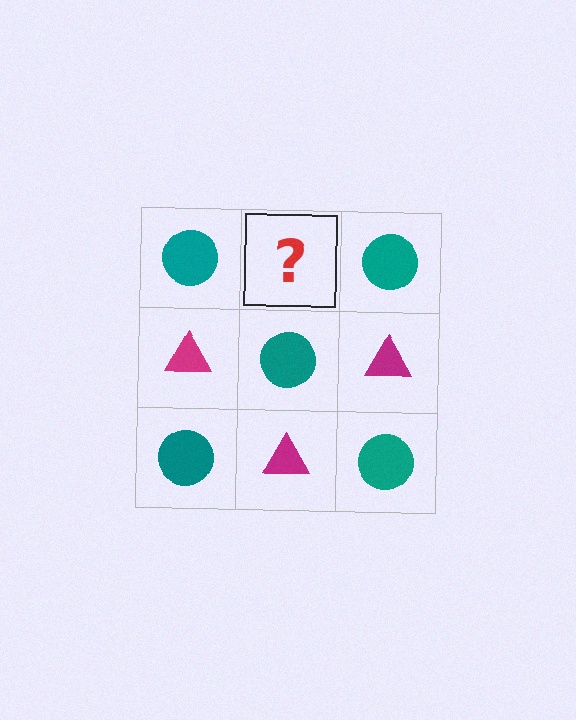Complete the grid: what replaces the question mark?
The question mark should be replaced with a magenta triangle.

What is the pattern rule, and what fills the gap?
The rule is that it alternates teal circle and magenta triangle in a checkerboard pattern. The gap should be filled with a magenta triangle.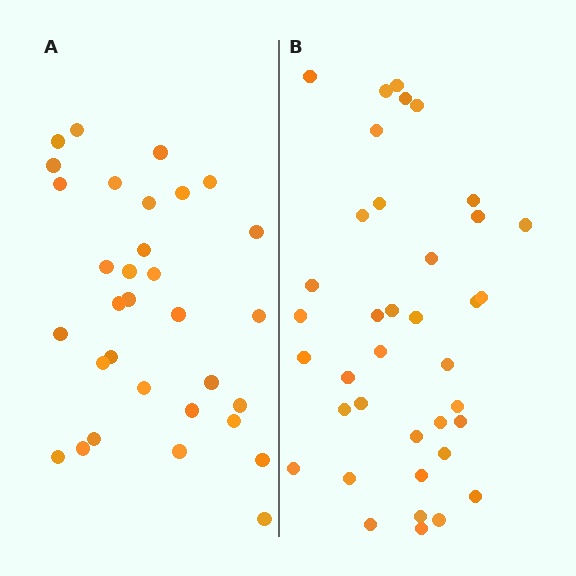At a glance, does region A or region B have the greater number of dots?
Region B (the right region) has more dots.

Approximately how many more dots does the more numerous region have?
Region B has about 6 more dots than region A.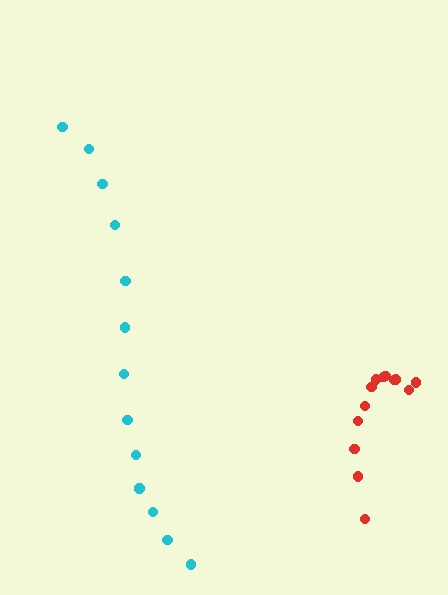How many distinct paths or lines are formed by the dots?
There are 2 distinct paths.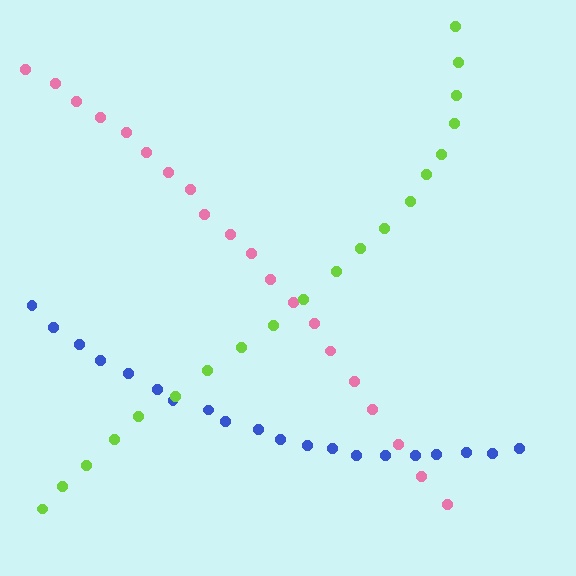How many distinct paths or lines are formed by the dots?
There are 3 distinct paths.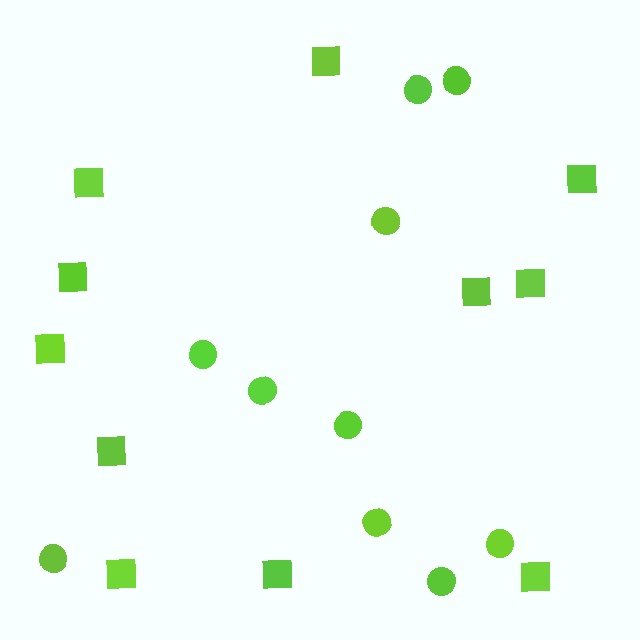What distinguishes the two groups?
There are 2 groups: one group of circles (10) and one group of squares (11).